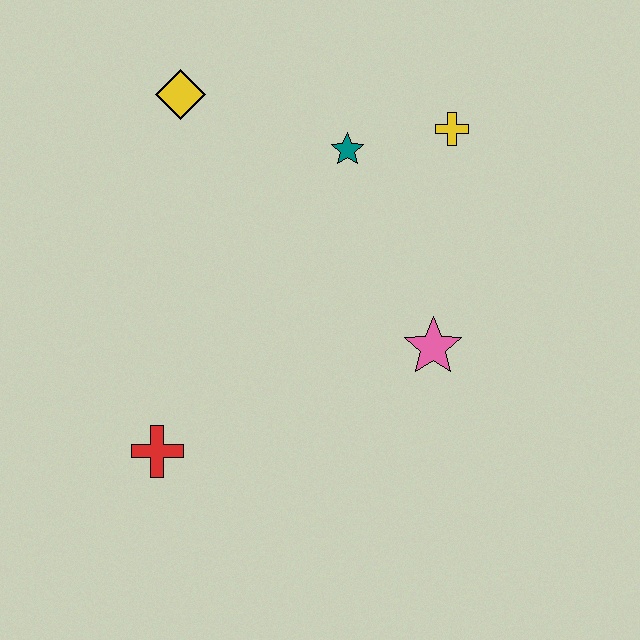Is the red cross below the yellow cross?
Yes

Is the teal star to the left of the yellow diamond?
No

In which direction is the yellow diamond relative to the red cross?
The yellow diamond is above the red cross.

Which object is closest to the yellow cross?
The teal star is closest to the yellow cross.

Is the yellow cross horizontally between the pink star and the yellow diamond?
No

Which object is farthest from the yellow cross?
The red cross is farthest from the yellow cross.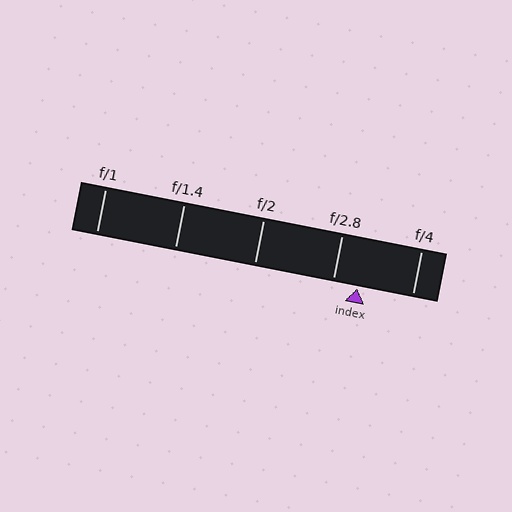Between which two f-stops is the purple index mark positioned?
The index mark is between f/2.8 and f/4.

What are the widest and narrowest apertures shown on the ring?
The widest aperture shown is f/1 and the narrowest is f/4.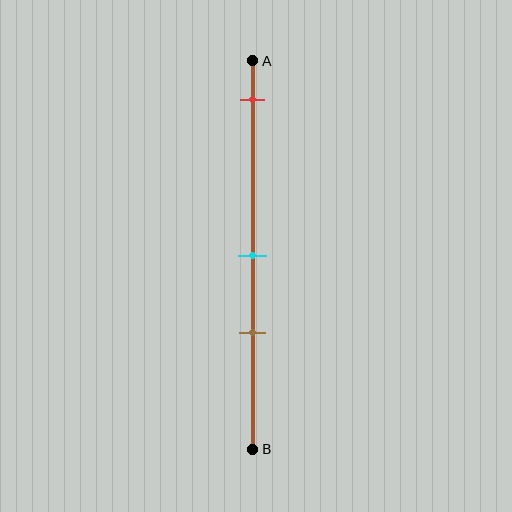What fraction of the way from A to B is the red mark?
The red mark is approximately 10% (0.1) of the way from A to B.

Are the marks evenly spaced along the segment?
No, the marks are not evenly spaced.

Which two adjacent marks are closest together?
The cyan and brown marks are the closest adjacent pair.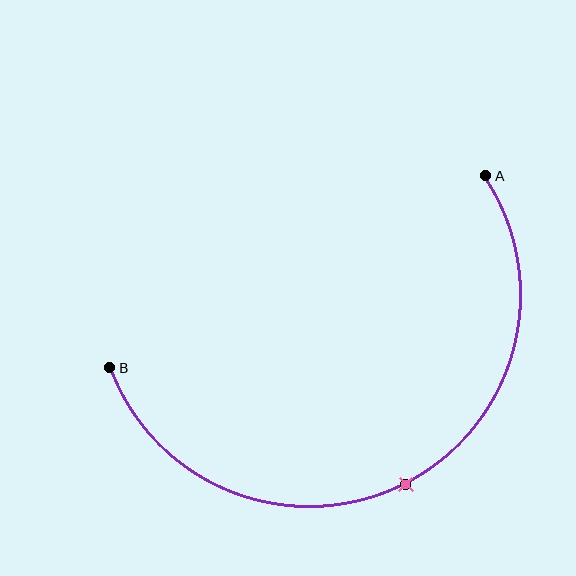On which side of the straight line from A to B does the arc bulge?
The arc bulges below the straight line connecting A and B.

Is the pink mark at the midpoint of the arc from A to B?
Yes. The pink mark lies on the arc at equal arc-length from both A and B — it is the arc midpoint.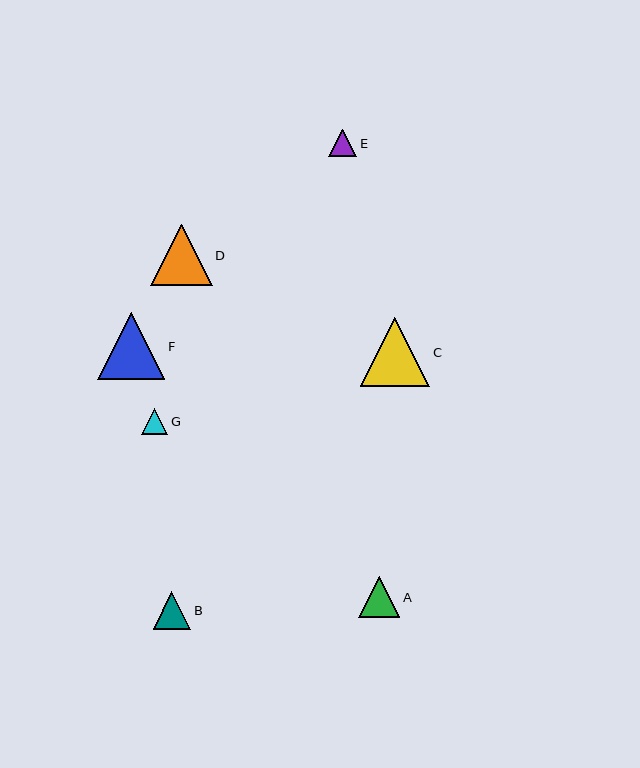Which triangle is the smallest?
Triangle G is the smallest with a size of approximately 26 pixels.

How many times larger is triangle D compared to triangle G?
Triangle D is approximately 2.3 times the size of triangle G.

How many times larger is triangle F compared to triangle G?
Triangle F is approximately 2.6 times the size of triangle G.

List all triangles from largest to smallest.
From largest to smallest: C, F, D, A, B, E, G.